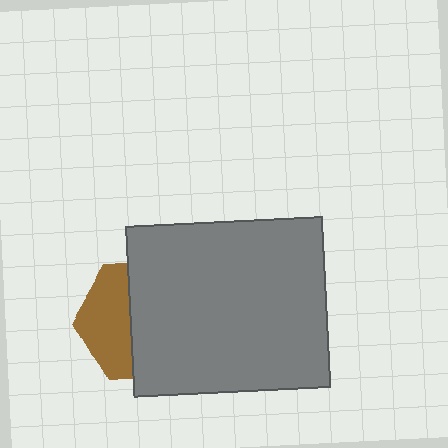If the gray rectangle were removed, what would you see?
You would see the complete brown hexagon.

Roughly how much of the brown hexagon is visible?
A small part of it is visible (roughly 41%).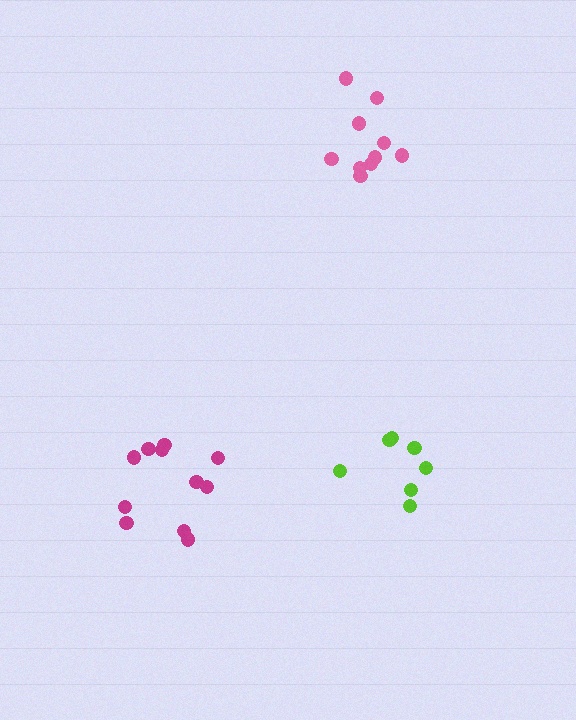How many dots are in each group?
Group 1: 11 dots, Group 2: 7 dots, Group 3: 10 dots (28 total).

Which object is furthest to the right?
The lime cluster is rightmost.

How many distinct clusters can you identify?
There are 3 distinct clusters.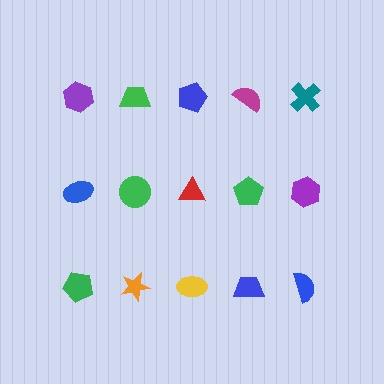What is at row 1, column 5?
A teal cross.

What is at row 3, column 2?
An orange star.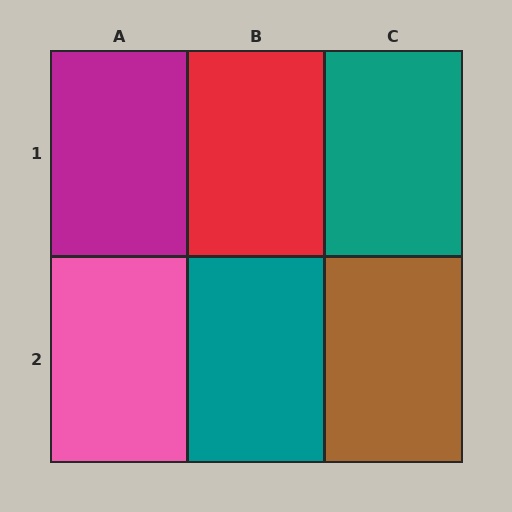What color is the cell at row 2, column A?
Pink.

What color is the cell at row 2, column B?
Teal.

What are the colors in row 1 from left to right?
Magenta, red, teal.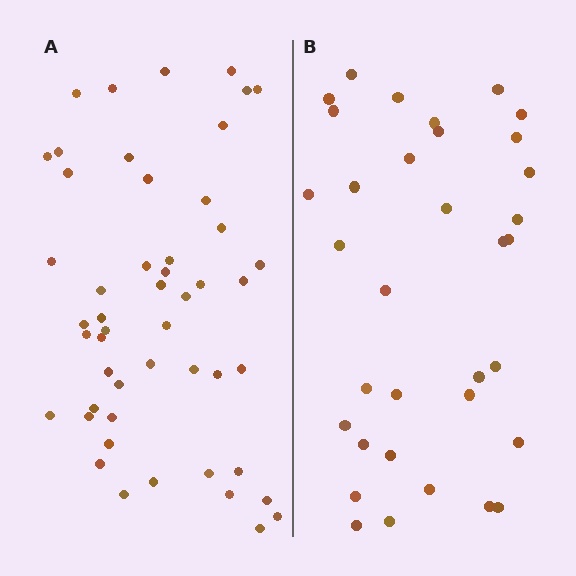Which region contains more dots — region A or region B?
Region A (the left region) has more dots.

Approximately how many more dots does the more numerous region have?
Region A has approximately 15 more dots than region B.